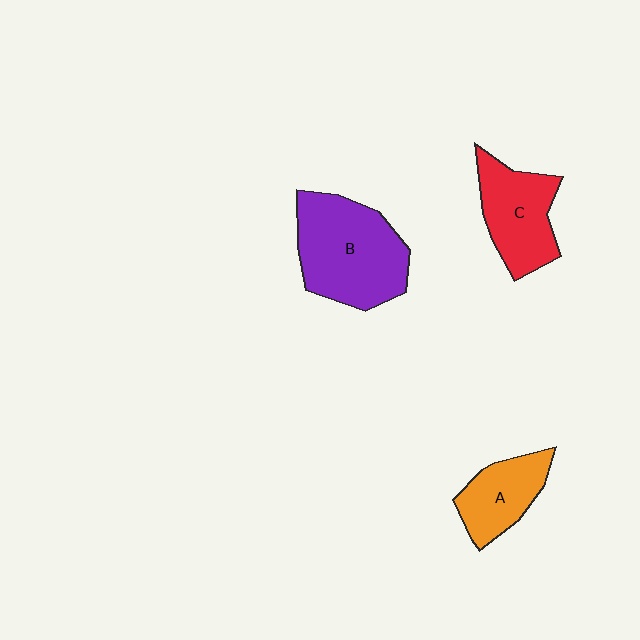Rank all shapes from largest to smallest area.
From largest to smallest: B (purple), C (red), A (orange).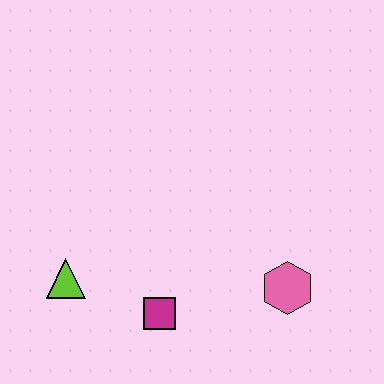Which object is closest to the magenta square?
The lime triangle is closest to the magenta square.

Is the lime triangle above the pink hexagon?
Yes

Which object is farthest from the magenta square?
The pink hexagon is farthest from the magenta square.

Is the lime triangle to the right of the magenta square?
No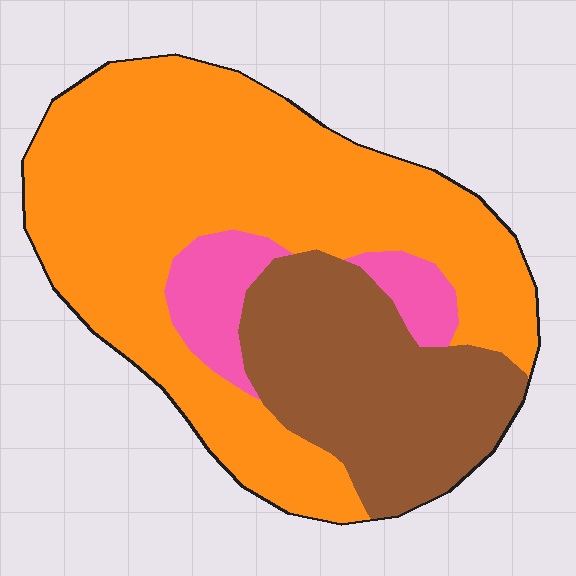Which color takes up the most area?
Orange, at roughly 60%.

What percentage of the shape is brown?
Brown takes up between a sixth and a third of the shape.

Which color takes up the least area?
Pink, at roughly 10%.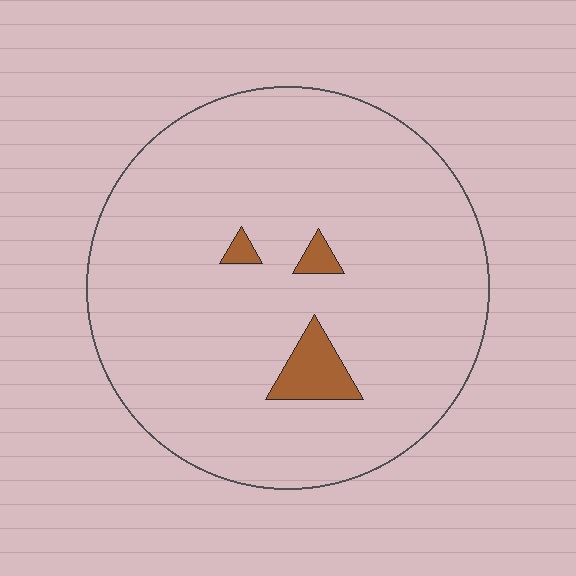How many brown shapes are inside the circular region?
3.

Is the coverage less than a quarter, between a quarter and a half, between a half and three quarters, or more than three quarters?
Less than a quarter.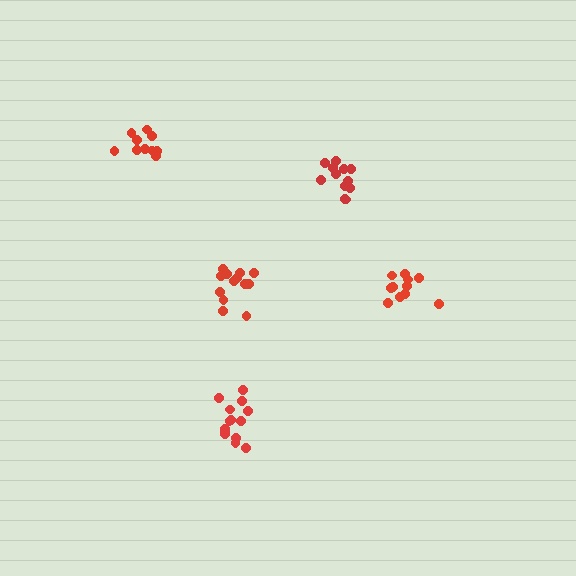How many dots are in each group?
Group 1: 11 dots, Group 2: 14 dots, Group 3: 12 dots, Group 4: 13 dots, Group 5: 10 dots (60 total).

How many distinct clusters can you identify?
There are 5 distinct clusters.